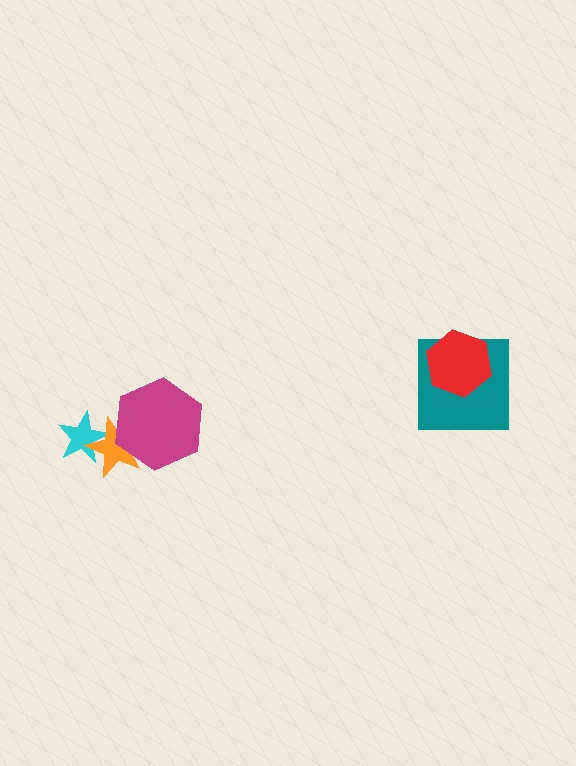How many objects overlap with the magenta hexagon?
1 object overlaps with the magenta hexagon.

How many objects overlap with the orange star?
2 objects overlap with the orange star.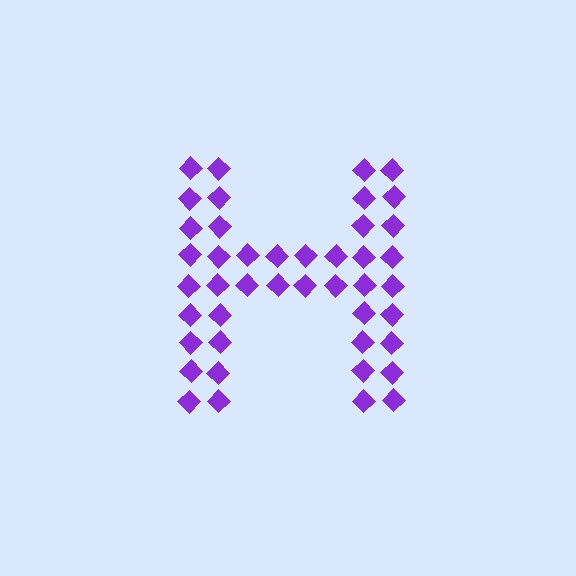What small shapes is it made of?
It is made of small diamonds.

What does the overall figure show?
The overall figure shows the letter H.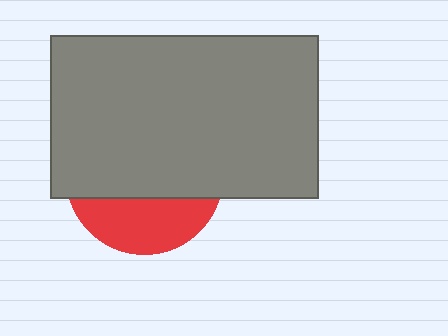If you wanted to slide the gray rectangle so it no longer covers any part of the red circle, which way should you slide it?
Slide it up — that is the most direct way to separate the two shapes.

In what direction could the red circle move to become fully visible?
The red circle could move down. That would shift it out from behind the gray rectangle entirely.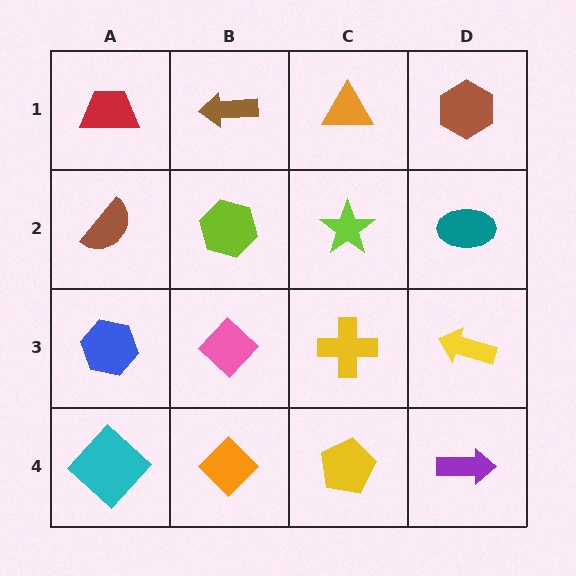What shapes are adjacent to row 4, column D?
A yellow arrow (row 3, column D), a yellow pentagon (row 4, column C).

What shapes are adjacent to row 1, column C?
A lime star (row 2, column C), a brown arrow (row 1, column B), a brown hexagon (row 1, column D).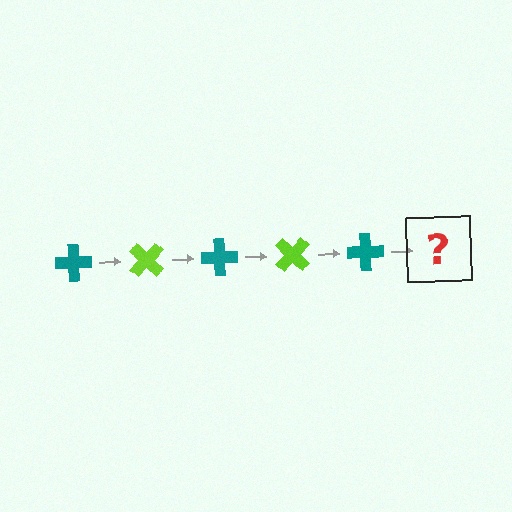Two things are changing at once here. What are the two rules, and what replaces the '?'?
The two rules are that it rotates 45 degrees each step and the color cycles through teal and lime. The '?' should be a lime cross, rotated 225 degrees from the start.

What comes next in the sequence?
The next element should be a lime cross, rotated 225 degrees from the start.